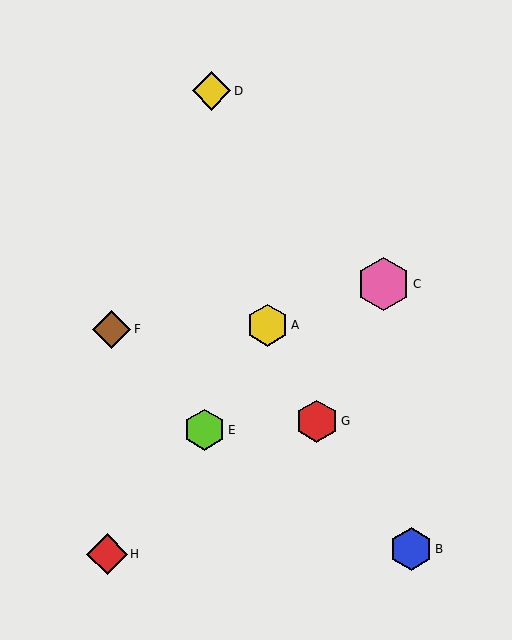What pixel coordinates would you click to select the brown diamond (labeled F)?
Click at (111, 329) to select the brown diamond F.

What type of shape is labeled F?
Shape F is a brown diamond.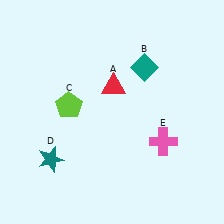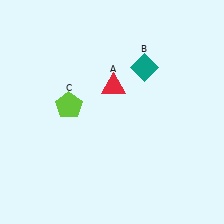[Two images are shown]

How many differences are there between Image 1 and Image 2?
There are 2 differences between the two images.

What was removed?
The teal star (D), the pink cross (E) were removed in Image 2.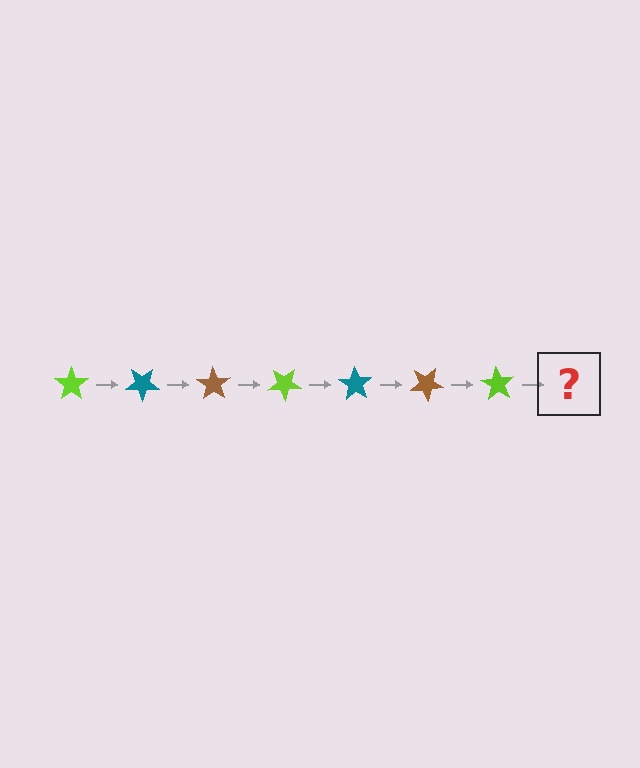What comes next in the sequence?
The next element should be a teal star, rotated 245 degrees from the start.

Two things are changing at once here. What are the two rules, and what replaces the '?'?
The two rules are that it rotates 35 degrees each step and the color cycles through lime, teal, and brown. The '?' should be a teal star, rotated 245 degrees from the start.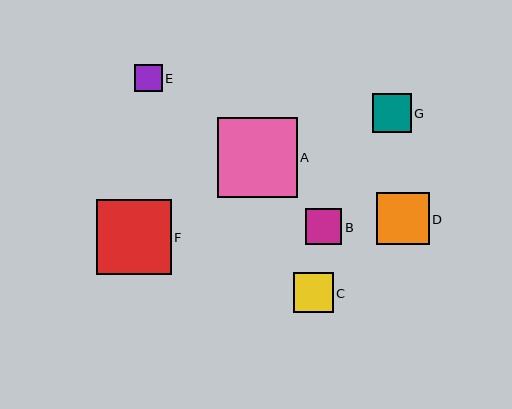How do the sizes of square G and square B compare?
Square G and square B are approximately the same size.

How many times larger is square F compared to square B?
Square F is approximately 2.1 times the size of square B.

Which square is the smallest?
Square E is the smallest with a size of approximately 27 pixels.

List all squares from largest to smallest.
From largest to smallest: A, F, D, C, G, B, E.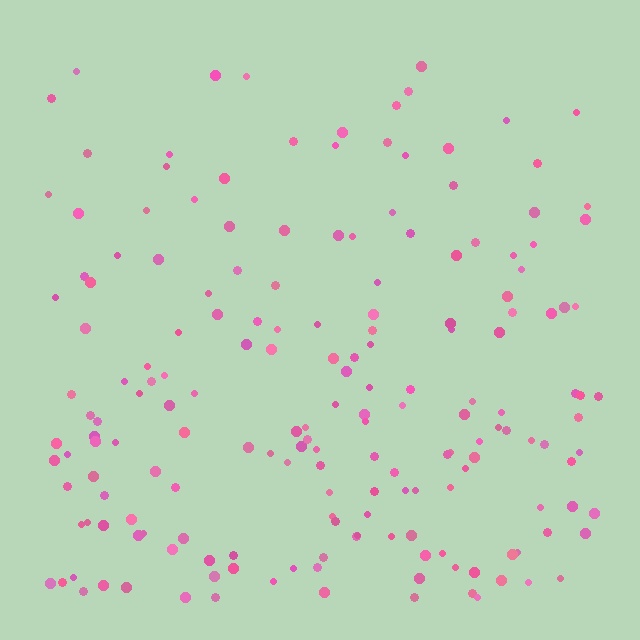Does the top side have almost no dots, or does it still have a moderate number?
Still a moderate number, just noticeably fewer than the bottom.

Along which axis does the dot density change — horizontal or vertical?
Vertical.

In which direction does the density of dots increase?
From top to bottom, with the bottom side densest.